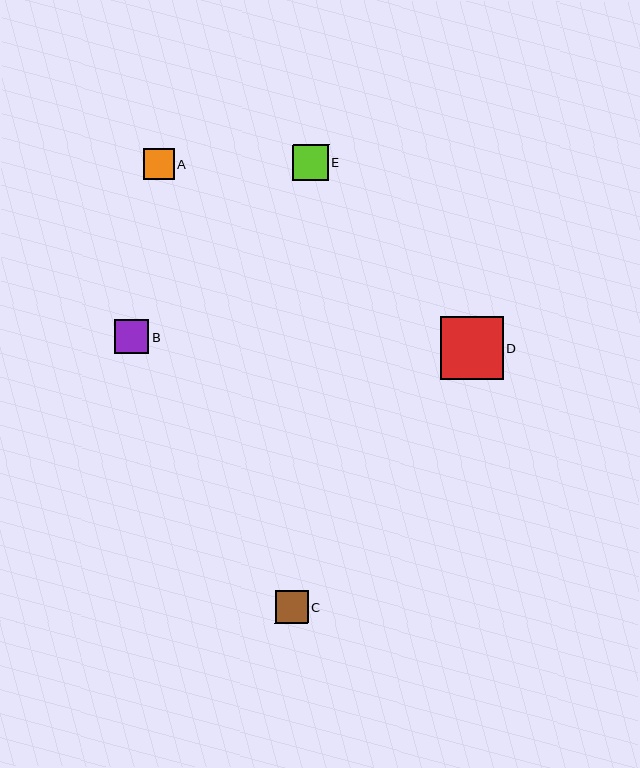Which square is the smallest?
Square A is the smallest with a size of approximately 30 pixels.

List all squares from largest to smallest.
From largest to smallest: D, E, B, C, A.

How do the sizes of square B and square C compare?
Square B and square C are approximately the same size.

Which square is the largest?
Square D is the largest with a size of approximately 63 pixels.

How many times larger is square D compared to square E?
Square D is approximately 1.8 times the size of square E.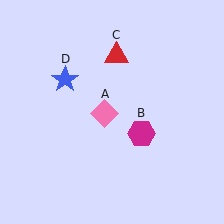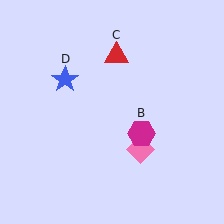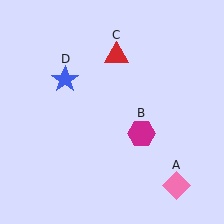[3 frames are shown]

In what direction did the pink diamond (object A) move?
The pink diamond (object A) moved down and to the right.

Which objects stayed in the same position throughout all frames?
Magenta hexagon (object B) and red triangle (object C) and blue star (object D) remained stationary.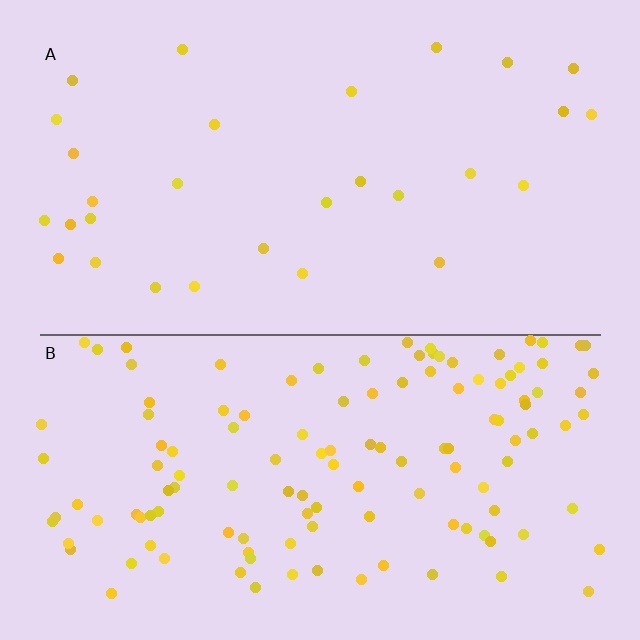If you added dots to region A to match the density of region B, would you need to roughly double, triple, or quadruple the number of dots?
Approximately quadruple.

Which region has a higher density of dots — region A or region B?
B (the bottom).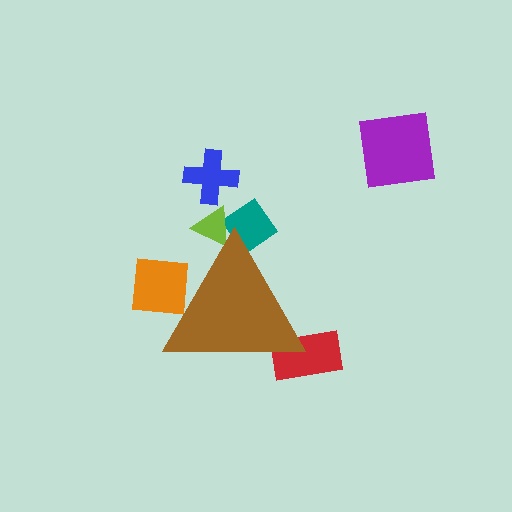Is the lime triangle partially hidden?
Yes, the lime triangle is partially hidden behind the brown triangle.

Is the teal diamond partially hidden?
Yes, the teal diamond is partially hidden behind the brown triangle.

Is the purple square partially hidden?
No, the purple square is fully visible.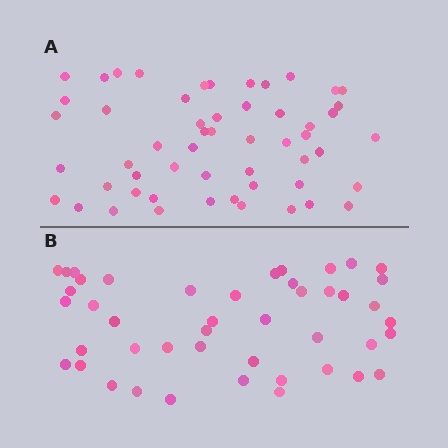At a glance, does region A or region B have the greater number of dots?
Region A (the top region) has more dots.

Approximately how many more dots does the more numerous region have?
Region A has roughly 8 or so more dots than region B.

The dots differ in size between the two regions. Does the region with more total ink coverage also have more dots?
No. Region B has more total ink coverage because its dots are larger, but region A actually contains more individual dots. Total area can be misleading — the number of items is what matters here.